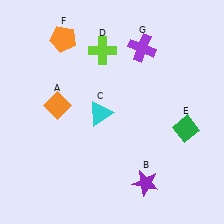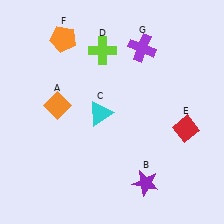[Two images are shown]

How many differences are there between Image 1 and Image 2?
There is 1 difference between the two images.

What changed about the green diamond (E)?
In Image 1, E is green. In Image 2, it changed to red.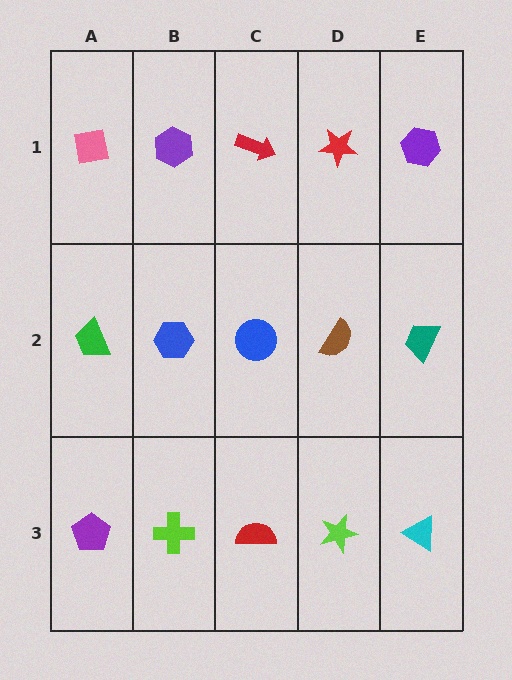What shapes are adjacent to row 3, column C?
A blue circle (row 2, column C), a lime cross (row 3, column B), a lime star (row 3, column D).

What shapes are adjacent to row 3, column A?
A green trapezoid (row 2, column A), a lime cross (row 3, column B).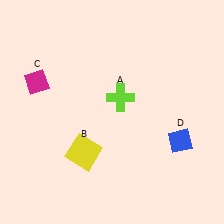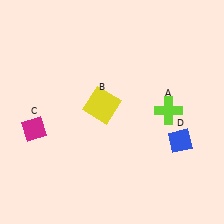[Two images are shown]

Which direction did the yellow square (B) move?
The yellow square (B) moved up.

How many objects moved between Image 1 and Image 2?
3 objects moved between the two images.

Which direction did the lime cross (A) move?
The lime cross (A) moved right.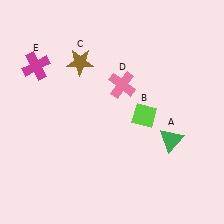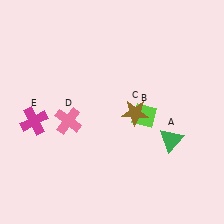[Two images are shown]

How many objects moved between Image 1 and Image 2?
3 objects moved between the two images.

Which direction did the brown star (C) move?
The brown star (C) moved right.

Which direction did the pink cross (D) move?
The pink cross (D) moved left.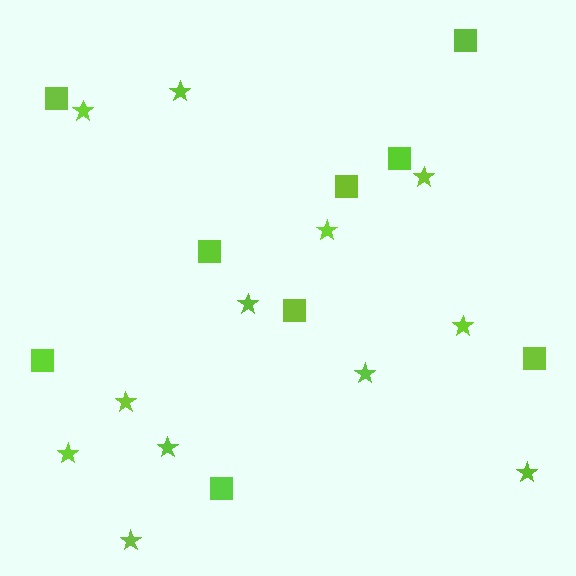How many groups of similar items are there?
There are 2 groups: one group of stars (12) and one group of squares (9).